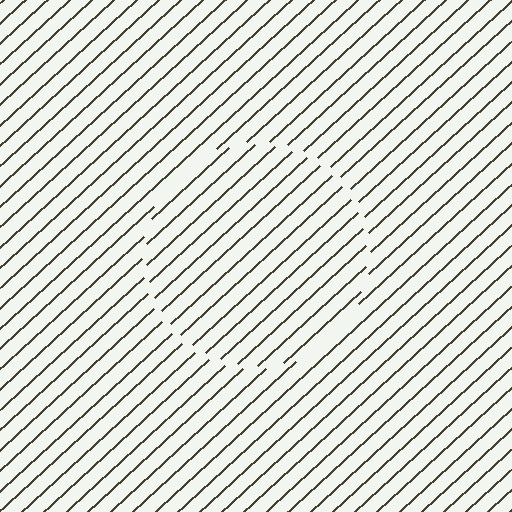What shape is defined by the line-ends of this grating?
An illusory circle. The interior of the shape contains the same grating, shifted by half a period — the contour is defined by the phase discontinuity where line-ends from the inner and outer gratings abut.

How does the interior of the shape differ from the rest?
The interior of the shape contains the same grating, shifted by half a period — the contour is defined by the phase discontinuity where line-ends from the inner and outer gratings abut.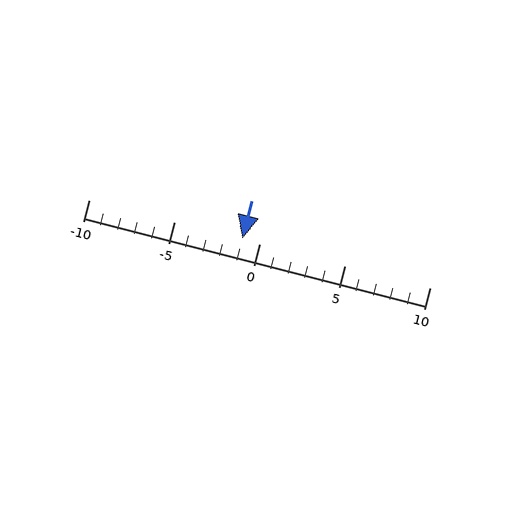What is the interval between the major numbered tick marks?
The major tick marks are spaced 5 units apart.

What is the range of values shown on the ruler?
The ruler shows values from -10 to 10.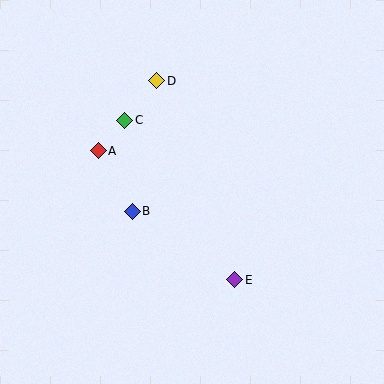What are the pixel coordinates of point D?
Point D is at (157, 81).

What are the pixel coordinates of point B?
Point B is at (132, 211).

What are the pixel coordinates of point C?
Point C is at (125, 120).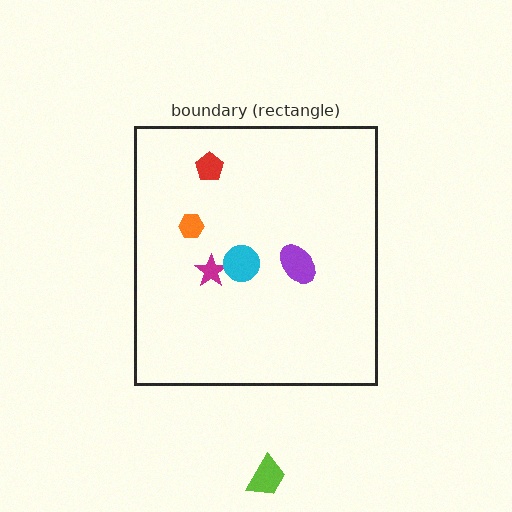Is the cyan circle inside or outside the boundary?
Inside.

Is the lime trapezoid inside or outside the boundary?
Outside.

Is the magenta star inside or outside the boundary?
Inside.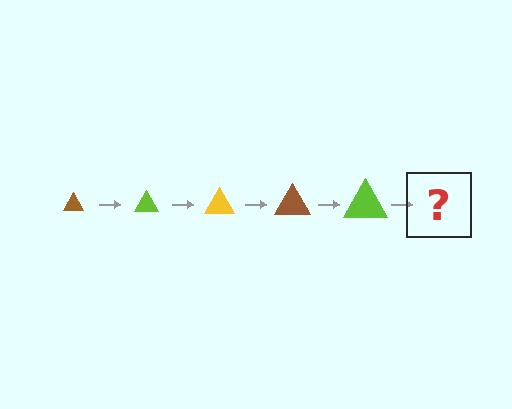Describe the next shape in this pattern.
It should be a yellow triangle, larger than the previous one.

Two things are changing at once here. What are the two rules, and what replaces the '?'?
The two rules are that the triangle grows larger each step and the color cycles through brown, lime, and yellow. The '?' should be a yellow triangle, larger than the previous one.